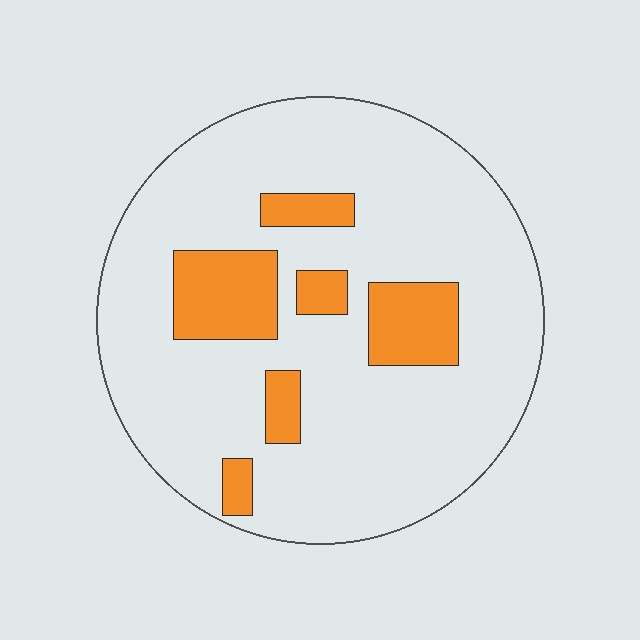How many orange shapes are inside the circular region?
6.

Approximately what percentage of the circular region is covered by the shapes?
Approximately 15%.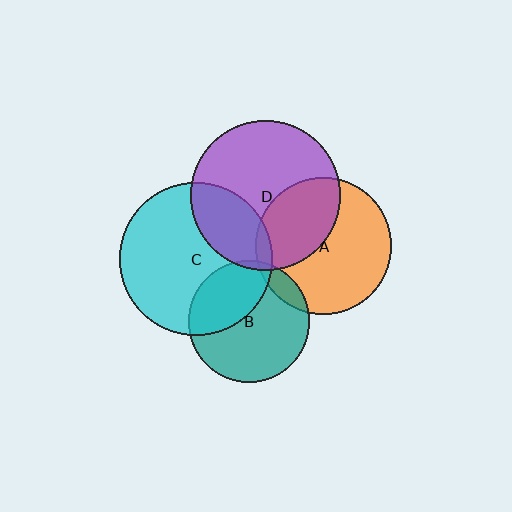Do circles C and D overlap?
Yes.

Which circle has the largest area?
Circle C (cyan).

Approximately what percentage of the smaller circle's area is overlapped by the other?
Approximately 25%.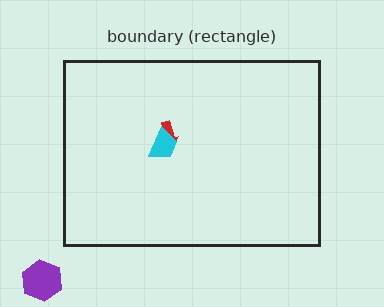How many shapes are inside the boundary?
2 inside, 1 outside.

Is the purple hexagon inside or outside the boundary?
Outside.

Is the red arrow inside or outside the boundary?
Inside.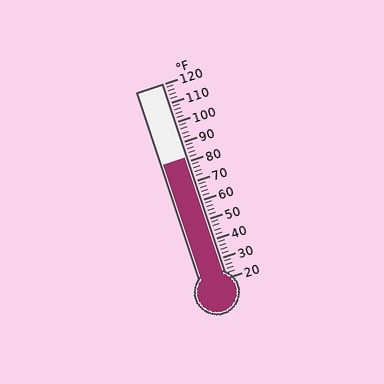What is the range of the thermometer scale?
The thermometer scale ranges from 20°F to 120°F.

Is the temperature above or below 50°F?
The temperature is above 50°F.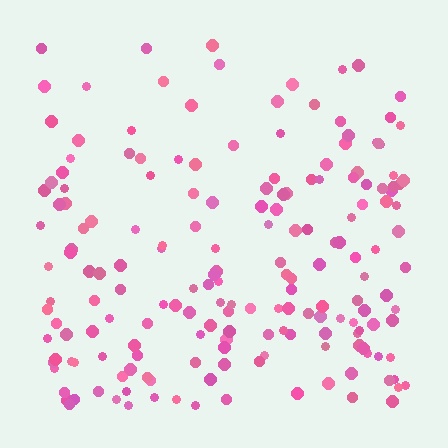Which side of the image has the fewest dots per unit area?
The top.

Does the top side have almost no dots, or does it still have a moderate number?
Still a moderate number, just noticeably fewer than the bottom.